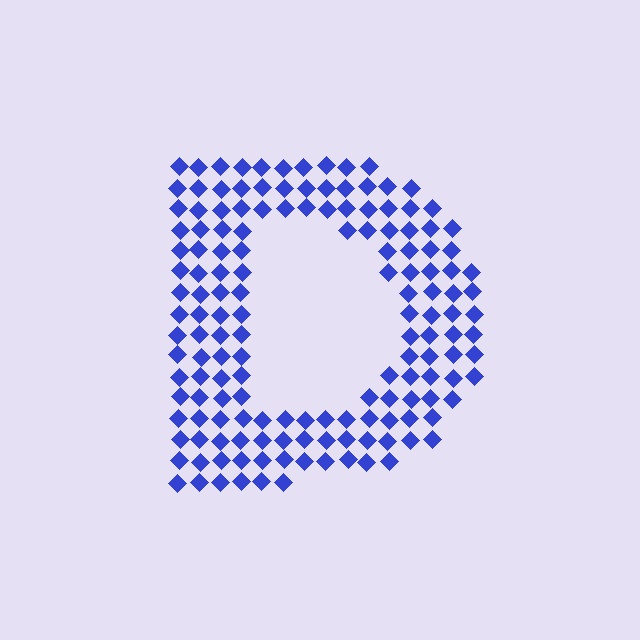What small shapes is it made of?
It is made of small diamonds.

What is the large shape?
The large shape is the letter D.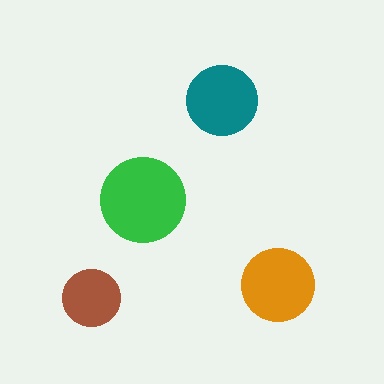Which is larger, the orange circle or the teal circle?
The orange one.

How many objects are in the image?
There are 4 objects in the image.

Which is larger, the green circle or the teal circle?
The green one.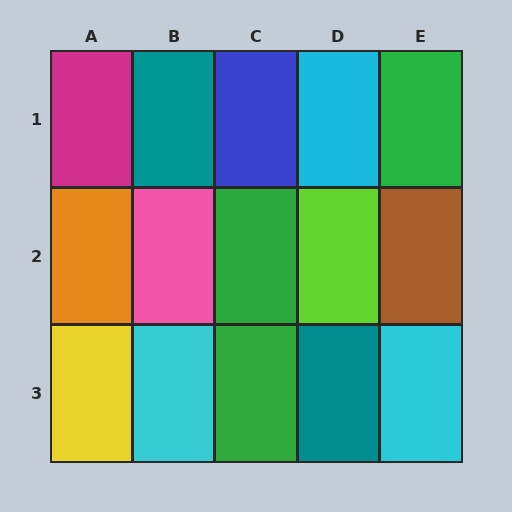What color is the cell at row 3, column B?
Cyan.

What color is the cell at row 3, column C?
Green.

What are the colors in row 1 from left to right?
Magenta, teal, blue, cyan, green.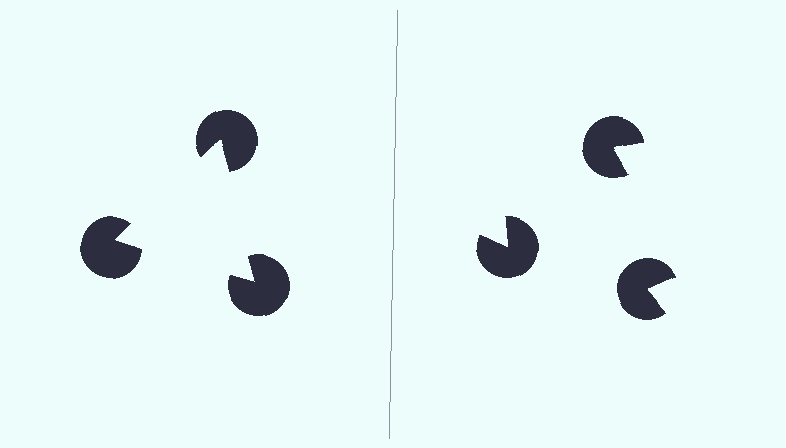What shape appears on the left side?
An illusory triangle.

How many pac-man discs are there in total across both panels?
6 — 3 on each side.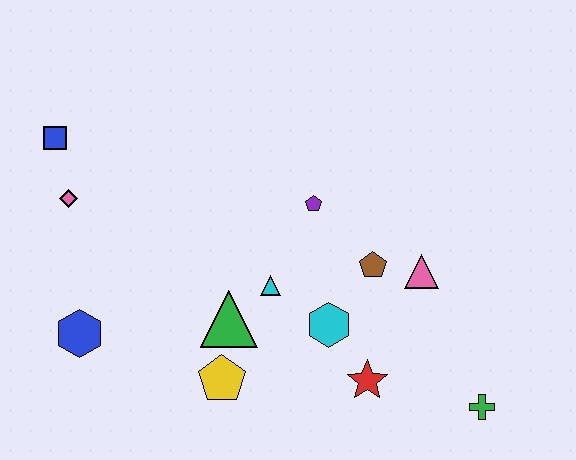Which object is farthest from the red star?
The blue square is farthest from the red star.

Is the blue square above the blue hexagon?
Yes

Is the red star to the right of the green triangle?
Yes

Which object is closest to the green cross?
The red star is closest to the green cross.